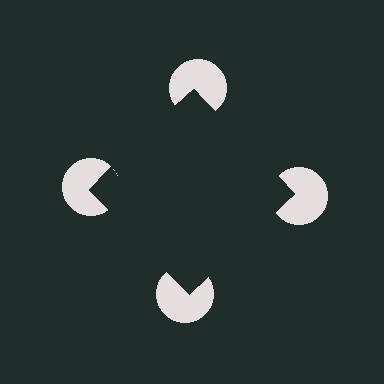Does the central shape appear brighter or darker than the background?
It typically appears slightly darker than the background, even though no actual brightness change is drawn.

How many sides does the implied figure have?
4 sides.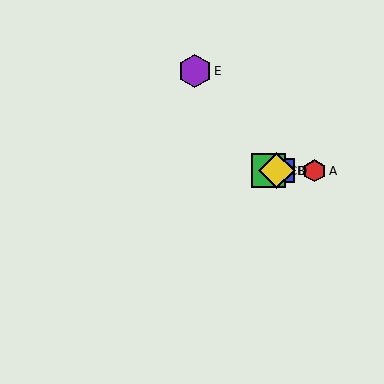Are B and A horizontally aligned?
Yes, both are at y≈171.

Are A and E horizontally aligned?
No, A is at y≈171 and E is at y≈71.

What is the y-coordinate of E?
Object E is at y≈71.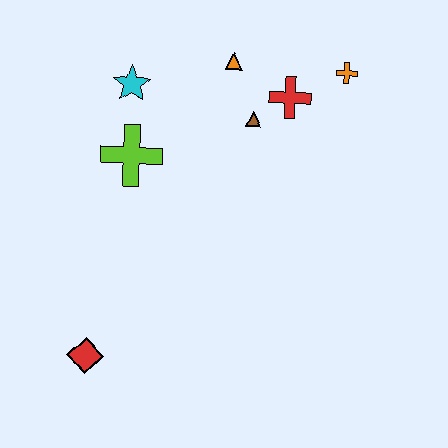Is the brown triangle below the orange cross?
Yes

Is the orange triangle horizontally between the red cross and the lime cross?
Yes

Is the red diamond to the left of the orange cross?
Yes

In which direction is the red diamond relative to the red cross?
The red diamond is below the red cross.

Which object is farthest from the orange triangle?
The red diamond is farthest from the orange triangle.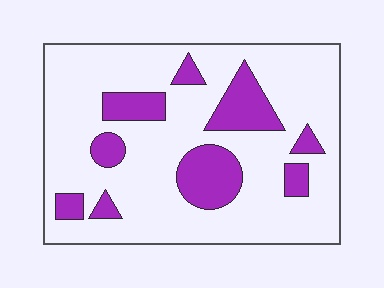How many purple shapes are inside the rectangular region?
9.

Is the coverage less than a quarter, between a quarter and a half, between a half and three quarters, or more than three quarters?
Less than a quarter.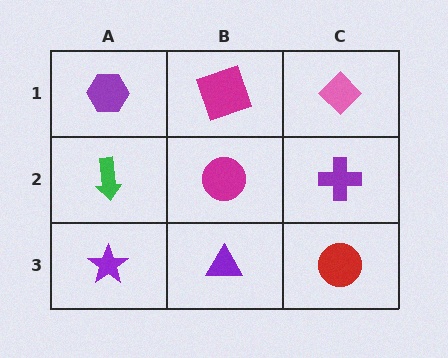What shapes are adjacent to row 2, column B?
A magenta square (row 1, column B), a purple triangle (row 3, column B), a green arrow (row 2, column A), a purple cross (row 2, column C).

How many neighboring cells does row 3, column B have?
3.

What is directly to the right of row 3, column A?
A purple triangle.